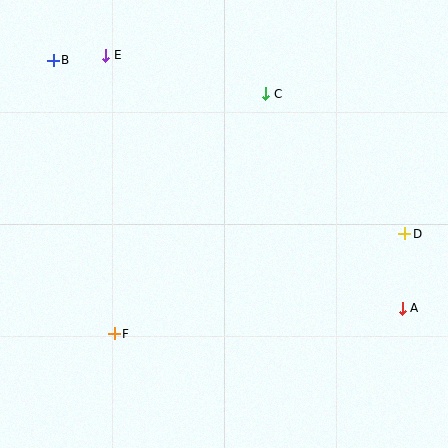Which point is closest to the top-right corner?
Point C is closest to the top-right corner.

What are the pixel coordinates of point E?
Point E is at (106, 55).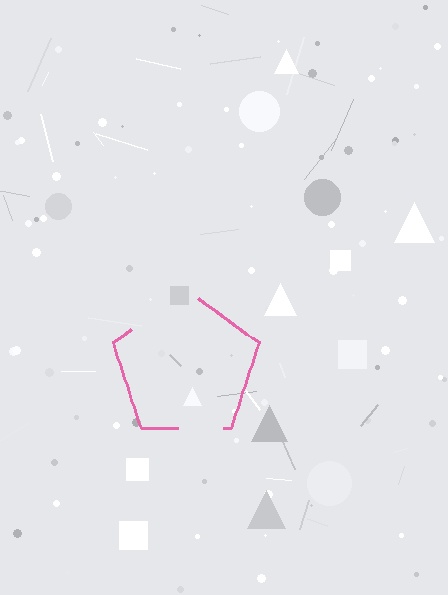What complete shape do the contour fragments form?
The contour fragments form a pentagon.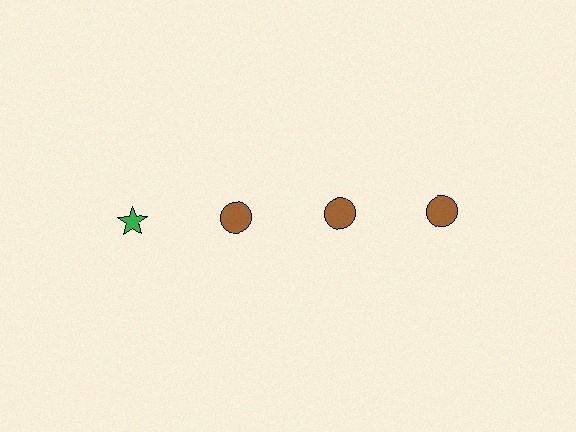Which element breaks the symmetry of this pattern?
The green star in the top row, leftmost column breaks the symmetry. All other shapes are brown circles.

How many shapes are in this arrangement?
There are 4 shapes arranged in a grid pattern.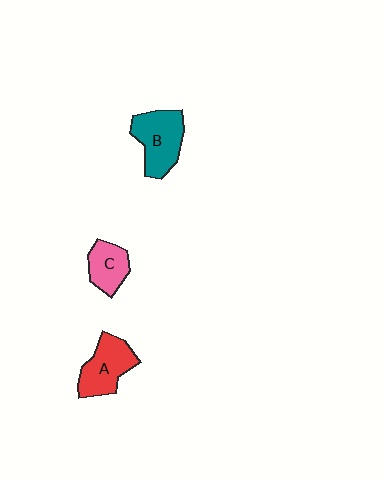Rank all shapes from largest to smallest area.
From largest to smallest: B (teal), A (red), C (pink).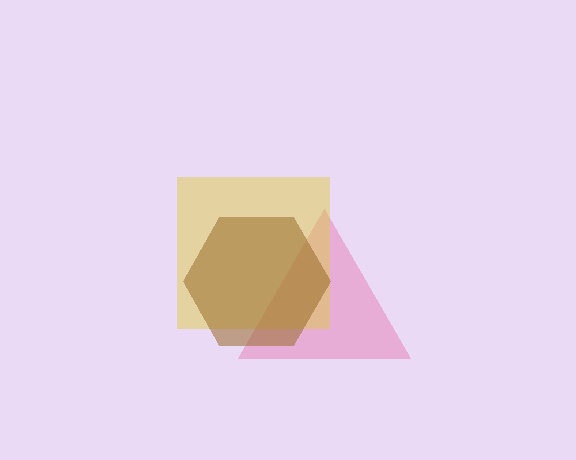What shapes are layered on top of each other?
The layered shapes are: a pink triangle, a yellow square, a brown hexagon.